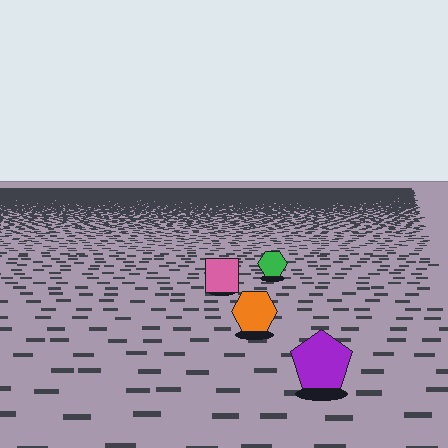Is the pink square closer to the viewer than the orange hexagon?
No. The orange hexagon is closer — you can tell from the texture gradient: the ground texture is coarser near it.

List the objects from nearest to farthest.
From nearest to farthest: the purple pentagon, the orange hexagon, the pink square, the green hexagon.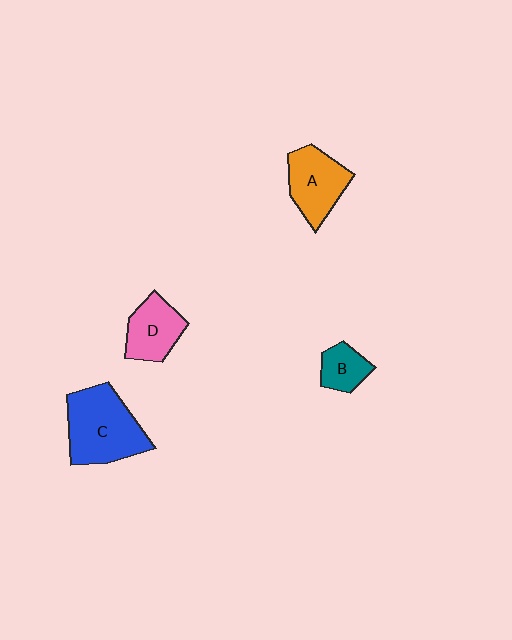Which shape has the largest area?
Shape C (blue).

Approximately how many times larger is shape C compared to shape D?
Approximately 1.7 times.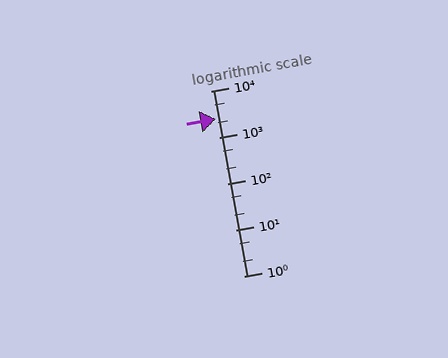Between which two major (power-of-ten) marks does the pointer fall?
The pointer is between 1000 and 10000.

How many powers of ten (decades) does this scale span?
The scale spans 4 decades, from 1 to 10000.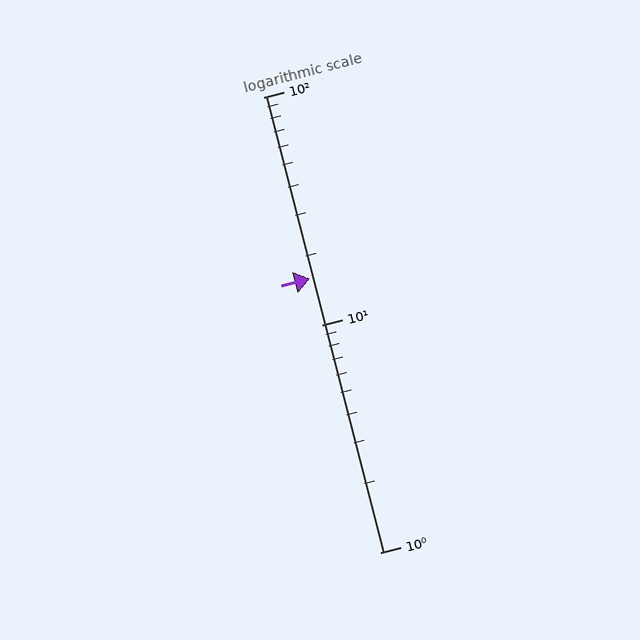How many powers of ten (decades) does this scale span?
The scale spans 2 decades, from 1 to 100.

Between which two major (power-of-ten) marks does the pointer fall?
The pointer is between 10 and 100.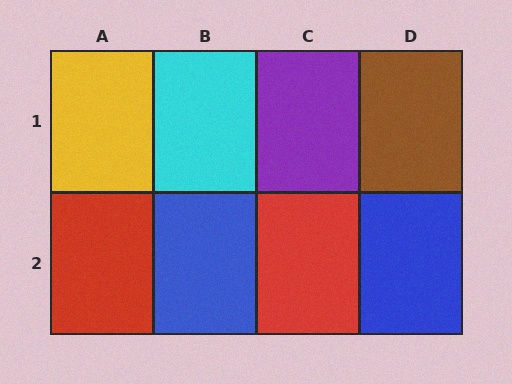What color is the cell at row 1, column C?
Purple.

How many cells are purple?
1 cell is purple.